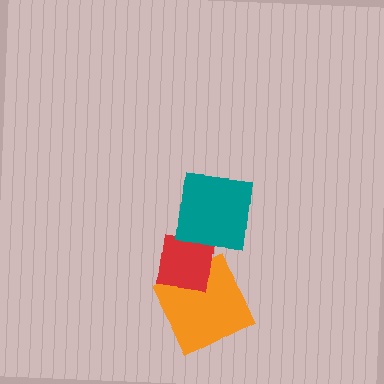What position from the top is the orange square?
The orange square is 3rd from the top.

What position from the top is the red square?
The red square is 2nd from the top.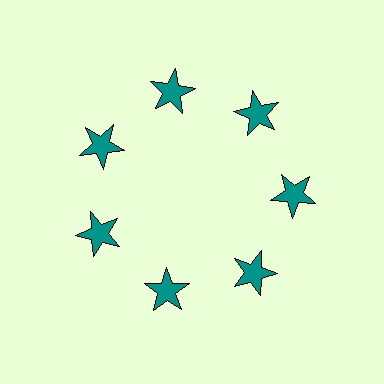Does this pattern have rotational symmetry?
Yes, this pattern has 7-fold rotational symmetry. It looks the same after rotating 51 degrees around the center.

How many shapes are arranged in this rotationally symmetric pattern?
There are 7 shapes, arranged in 7 groups of 1.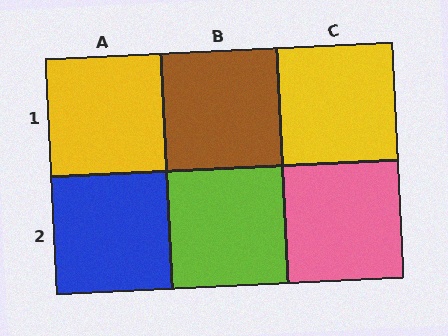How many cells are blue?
1 cell is blue.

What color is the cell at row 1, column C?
Yellow.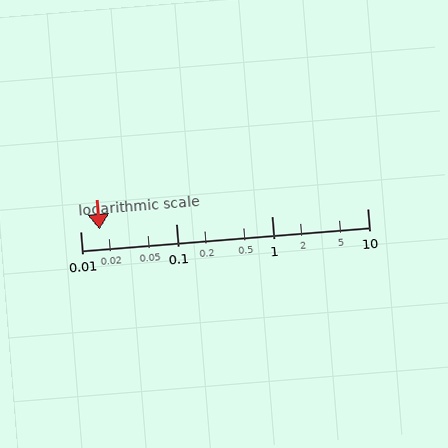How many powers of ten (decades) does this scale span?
The scale spans 3 decades, from 0.01 to 10.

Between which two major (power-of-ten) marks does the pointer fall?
The pointer is between 0.01 and 0.1.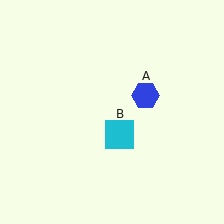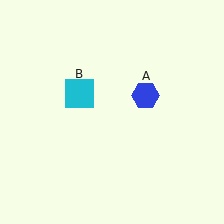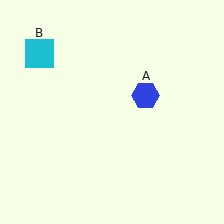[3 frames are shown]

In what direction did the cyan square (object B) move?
The cyan square (object B) moved up and to the left.